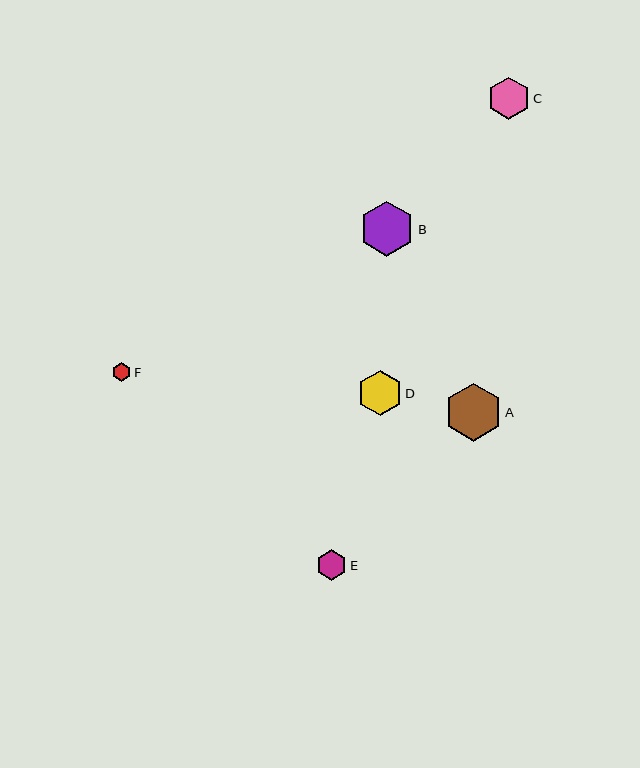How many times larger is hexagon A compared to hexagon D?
Hexagon A is approximately 1.3 times the size of hexagon D.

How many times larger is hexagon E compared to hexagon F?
Hexagon E is approximately 1.6 times the size of hexagon F.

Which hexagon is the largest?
Hexagon A is the largest with a size of approximately 58 pixels.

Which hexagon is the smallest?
Hexagon F is the smallest with a size of approximately 19 pixels.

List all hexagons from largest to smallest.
From largest to smallest: A, B, D, C, E, F.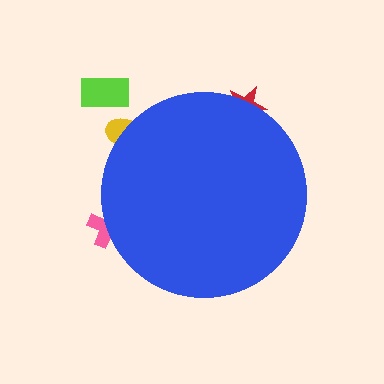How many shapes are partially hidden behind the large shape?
3 shapes are partially hidden.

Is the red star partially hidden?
Yes, the red star is partially hidden behind the blue circle.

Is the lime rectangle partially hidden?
No, the lime rectangle is fully visible.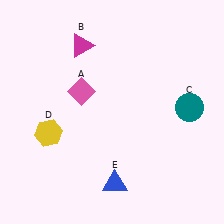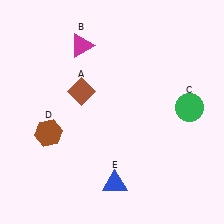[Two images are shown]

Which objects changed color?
A changed from pink to brown. C changed from teal to green. D changed from yellow to brown.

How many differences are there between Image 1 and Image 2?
There are 3 differences between the two images.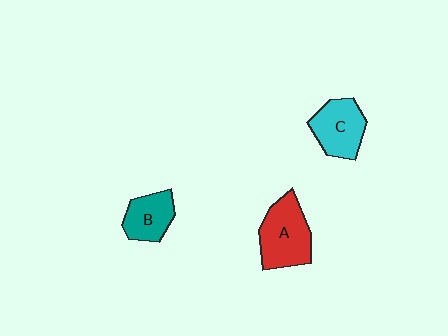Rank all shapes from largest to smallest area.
From largest to smallest: A (red), C (cyan), B (teal).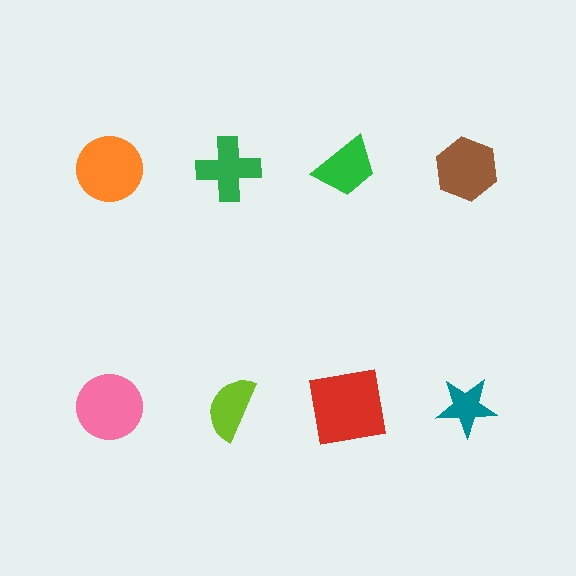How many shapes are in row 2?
4 shapes.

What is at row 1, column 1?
An orange circle.